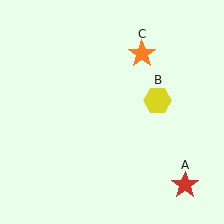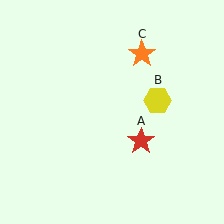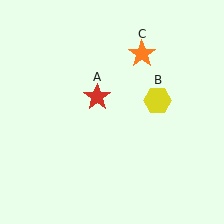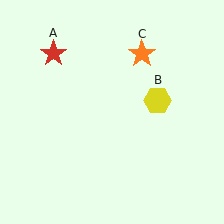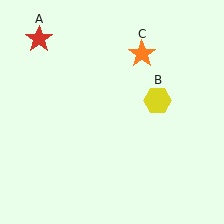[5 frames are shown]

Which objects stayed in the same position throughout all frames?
Yellow hexagon (object B) and orange star (object C) remained stationary.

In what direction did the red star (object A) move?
The red star (object A) moved up and to the left.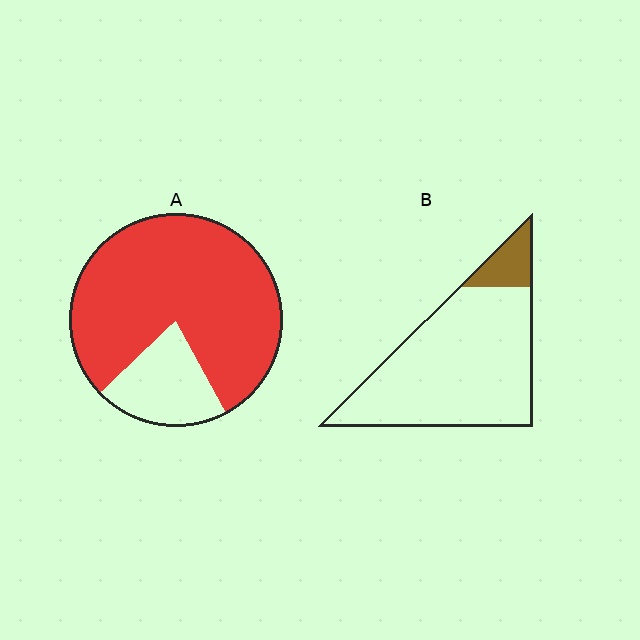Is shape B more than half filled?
No.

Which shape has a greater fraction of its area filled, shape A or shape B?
Shape A.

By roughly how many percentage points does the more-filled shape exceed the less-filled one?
By roughly 65 percentage points (A over B).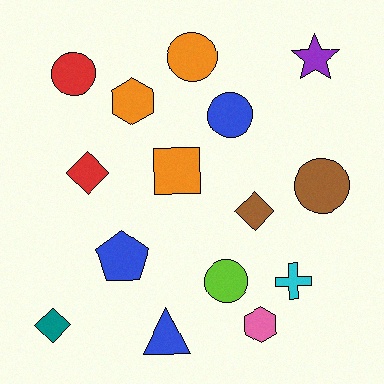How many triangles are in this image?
There is 1 triangle.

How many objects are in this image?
There are 15 objects.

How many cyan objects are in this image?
There is 1 cyan object.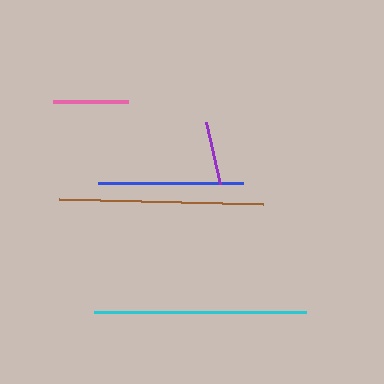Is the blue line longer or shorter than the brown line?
The brown line is longer than the blue line.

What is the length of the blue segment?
The blue segment is approximately 145 pixels long.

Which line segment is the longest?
The cyan line is the longest at approximately 213 pixels.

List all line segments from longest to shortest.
From longest to shortest: cyan, brown, blue, pink, purple.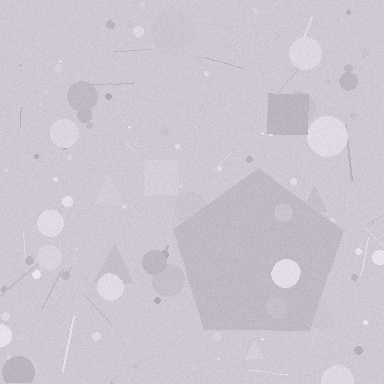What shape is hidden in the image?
A pentagon is hidden in the image.